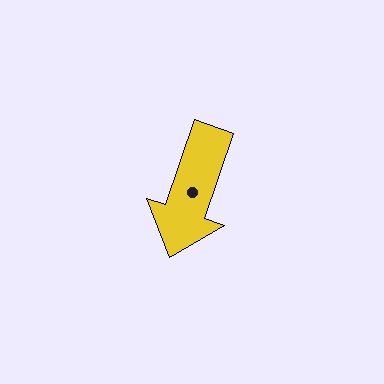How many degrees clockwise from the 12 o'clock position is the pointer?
Approximately 199 degrees.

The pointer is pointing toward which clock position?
Roughly 7 o'clock.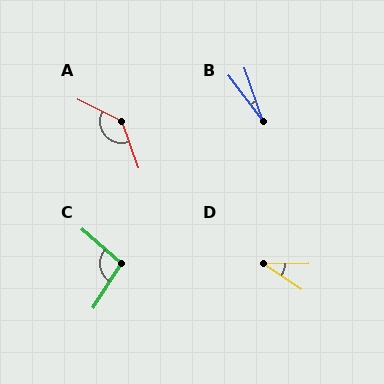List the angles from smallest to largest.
B (18°), D (34°), C (99°), A (136°).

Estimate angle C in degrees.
Approximately 99 degrees.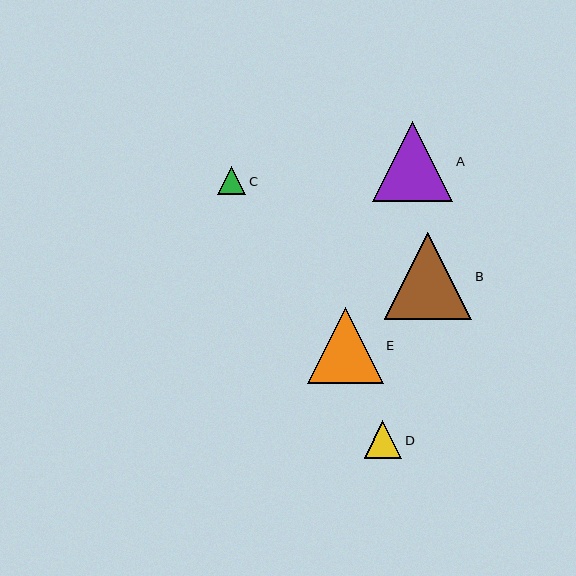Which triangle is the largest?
Triangle B is the largest with a size of approximately 87 pixels.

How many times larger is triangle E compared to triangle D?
Triangle E is approximately 2.0 times the size of triangle D.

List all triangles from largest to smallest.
From largest to smallest: B, A, E, D, C.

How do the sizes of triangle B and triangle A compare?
Triangle B and triangle A are approximately the same size.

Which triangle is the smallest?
Triangle C is the smallest with a size of approximately 28 pixels.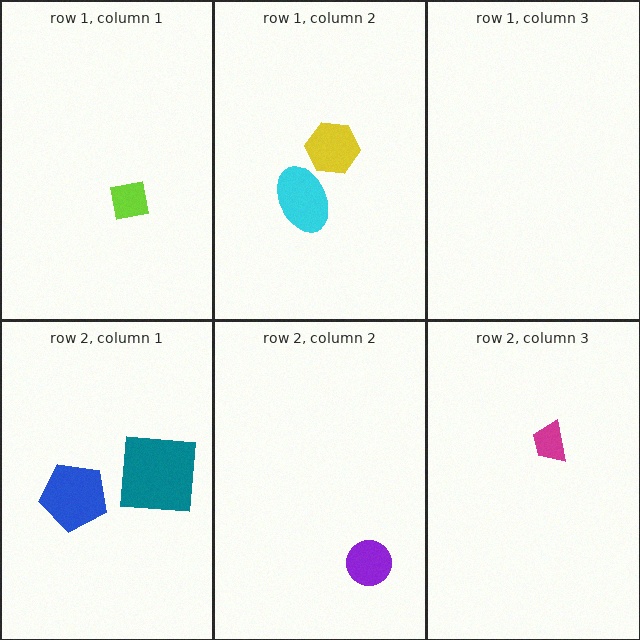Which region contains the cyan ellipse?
The row 1, column 2 region.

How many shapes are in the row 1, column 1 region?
1.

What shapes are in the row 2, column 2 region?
The purple circle.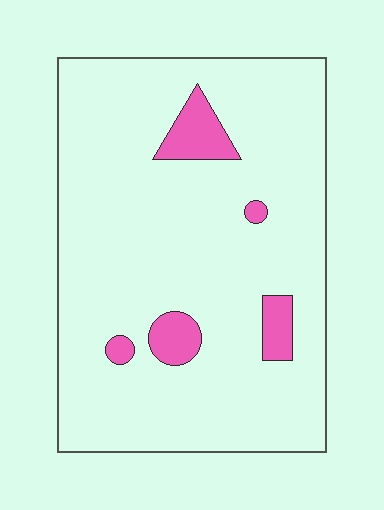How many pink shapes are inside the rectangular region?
5.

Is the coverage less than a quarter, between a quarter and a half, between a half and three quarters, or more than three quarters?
Less than a quarter.